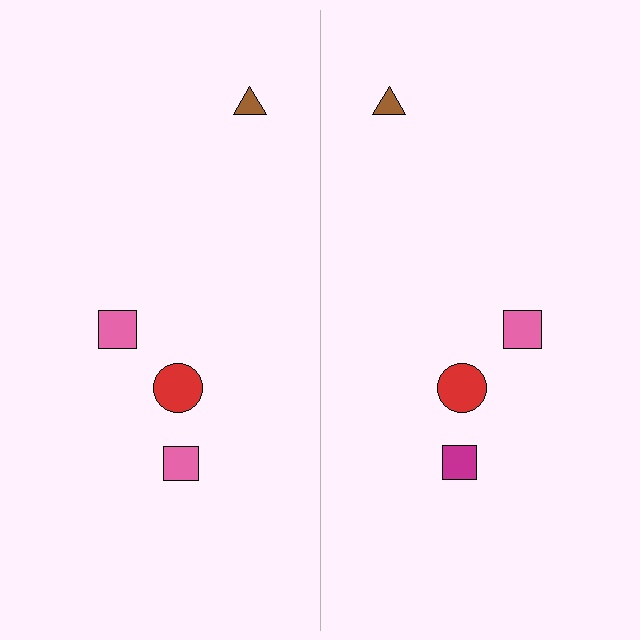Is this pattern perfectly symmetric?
No, the pattern is not perfectly symmetric. The magenta square on the right side breaks the symmetry — its mirror counterpart is pink.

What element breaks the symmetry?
The magenta square on the right side breaks the symmetry — its mirror counterpart is pink.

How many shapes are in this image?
There are 8 shapes in this image.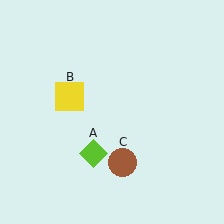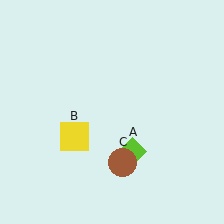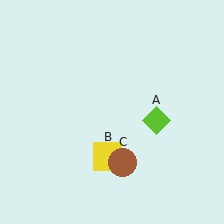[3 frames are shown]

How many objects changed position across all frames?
2 objects changed position: lime diamond (object A), yellow square (object B).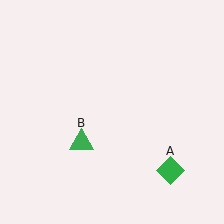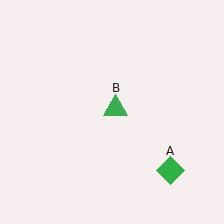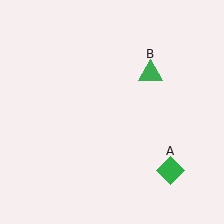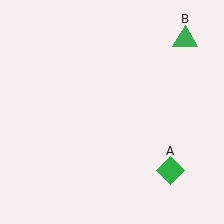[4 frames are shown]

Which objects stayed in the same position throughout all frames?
Green diamond (object A) remained stationary.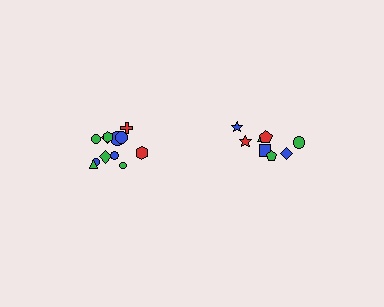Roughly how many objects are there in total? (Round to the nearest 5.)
Roughly 20 objects in total.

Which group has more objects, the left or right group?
The left group.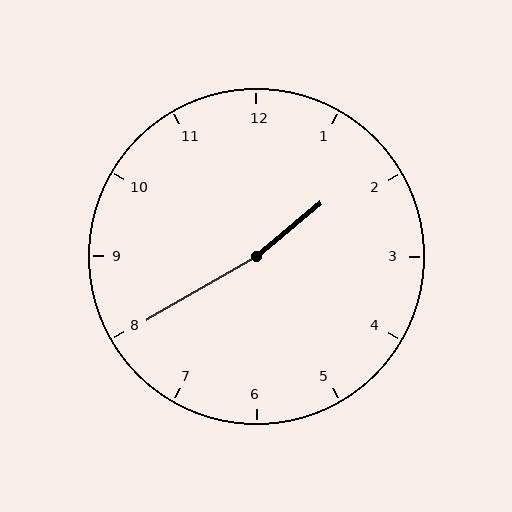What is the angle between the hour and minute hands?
Approximately 170 degrees.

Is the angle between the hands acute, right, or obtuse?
It is obtuse.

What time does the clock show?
1:40.